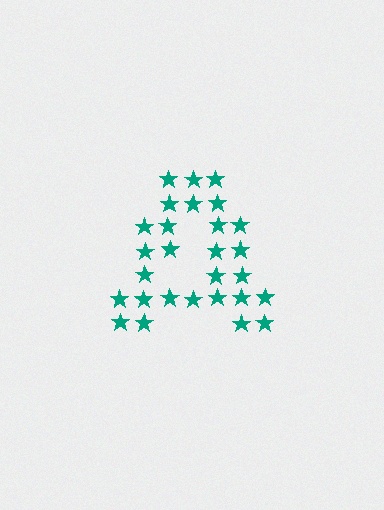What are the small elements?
The small elements are stars.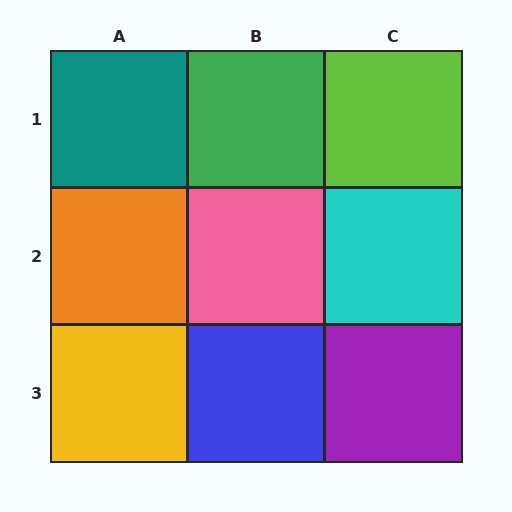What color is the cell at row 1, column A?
Teal.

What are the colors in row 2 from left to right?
Orange, pink, cyan.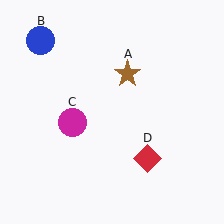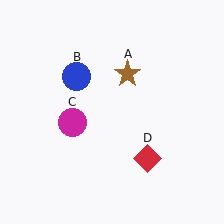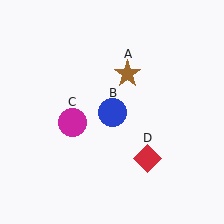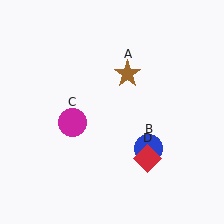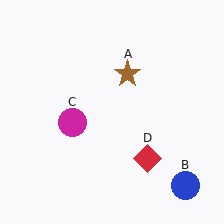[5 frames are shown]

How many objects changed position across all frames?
1 object changed position: blue circle (object B).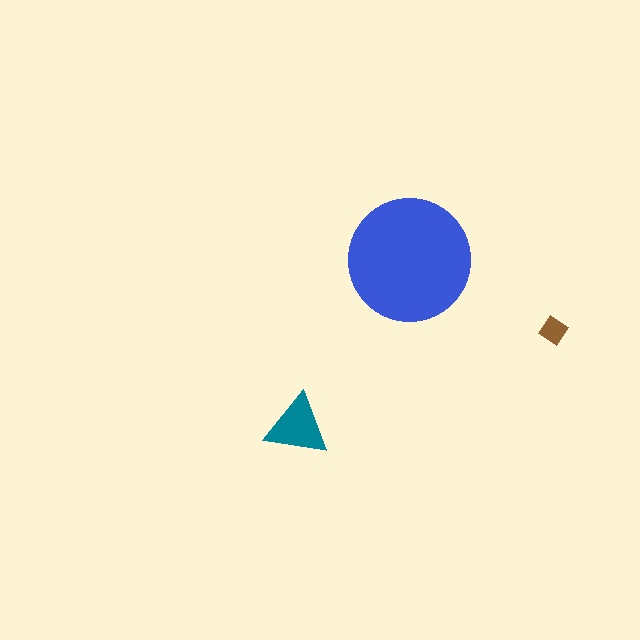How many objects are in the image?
There are 3 objects in the image.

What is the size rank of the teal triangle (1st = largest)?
2nd.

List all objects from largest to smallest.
The blue circle, the teal triangle, the brown diamond.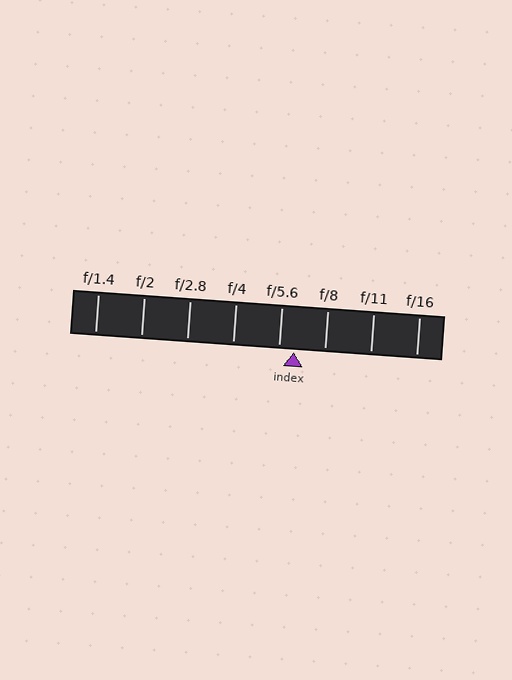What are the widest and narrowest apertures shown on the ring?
The widest aperture shown is f/1.4 and the narrowest is f/16.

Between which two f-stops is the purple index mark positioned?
The index mark is between f/5.6 and f/8.